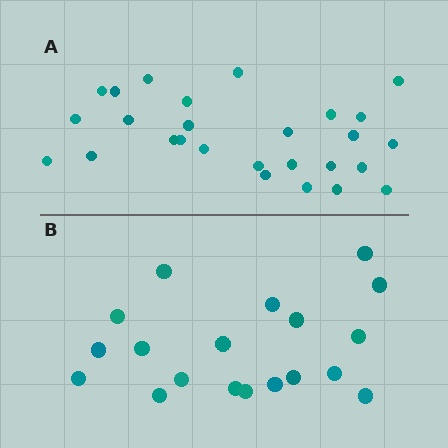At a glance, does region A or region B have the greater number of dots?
Region A (the top region) has more dots.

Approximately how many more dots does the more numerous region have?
Region A has roughly 8 or so more dots than region B.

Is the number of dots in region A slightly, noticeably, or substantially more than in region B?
Region A has noticeably more, but not dramatically so. The ratio is roughly 1.4 to 1.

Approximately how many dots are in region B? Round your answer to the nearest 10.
About 20 dots. (The exact count is 19, which rounds to 20.)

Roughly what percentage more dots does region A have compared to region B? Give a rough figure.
About 40% more.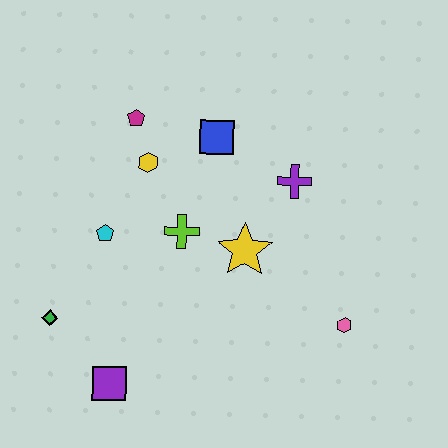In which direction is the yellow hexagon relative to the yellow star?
The yellow hexagon is to the left of the yellow star.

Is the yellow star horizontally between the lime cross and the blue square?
No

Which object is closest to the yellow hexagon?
The magenta pentagon is closest to the yellow hexagon.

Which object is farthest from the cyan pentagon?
The pink hexagon is farthest from the cyan pentagon.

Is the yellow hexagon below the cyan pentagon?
No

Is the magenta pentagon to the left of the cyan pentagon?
No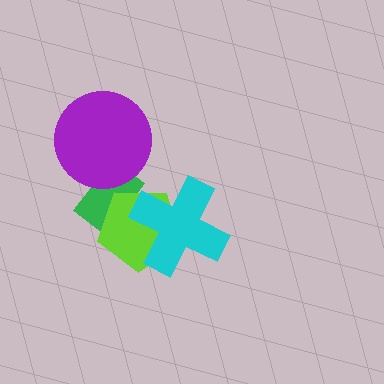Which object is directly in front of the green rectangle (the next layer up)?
The purple circle is directly in front of the green rectangle.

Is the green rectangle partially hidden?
Yes, it is partially covered by another shape.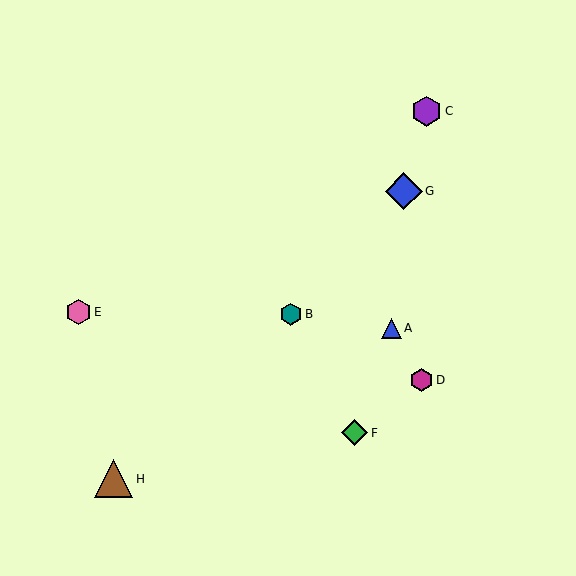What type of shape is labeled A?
Shape A is a blue triangle.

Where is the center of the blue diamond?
The center of the blue diamond is at (404, 191).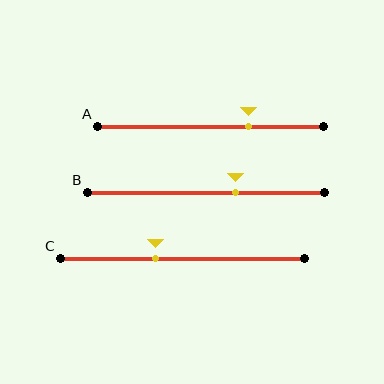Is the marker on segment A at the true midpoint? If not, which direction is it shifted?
No, the marker on segment A is shifted to the right by about 17% of the segment length.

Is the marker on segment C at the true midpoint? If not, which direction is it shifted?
No, the marker on segment C is shifted to the left by about 11% of the segment length.